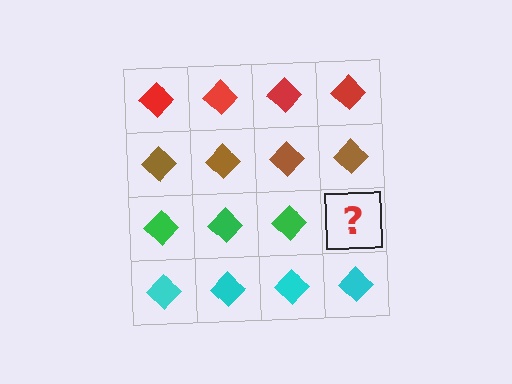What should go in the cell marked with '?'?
The missing cell should contain a green diamond.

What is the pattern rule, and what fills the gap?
The rule is that each row has a consistent color. The gap should be filled with a green diamond.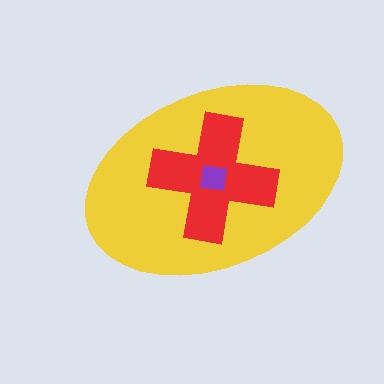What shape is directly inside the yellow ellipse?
The red cross.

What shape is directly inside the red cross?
The purple square.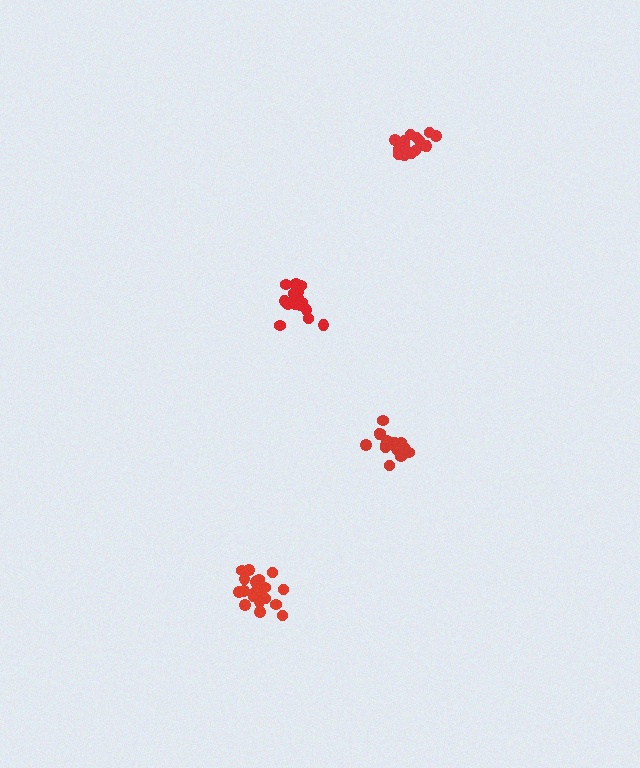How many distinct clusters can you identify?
There are 4 distinct clusters.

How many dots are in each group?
Group 1: 16 dots, Group 2: 17 dots, Group 3: 20 dots, Group 4: 16 dots (69 total).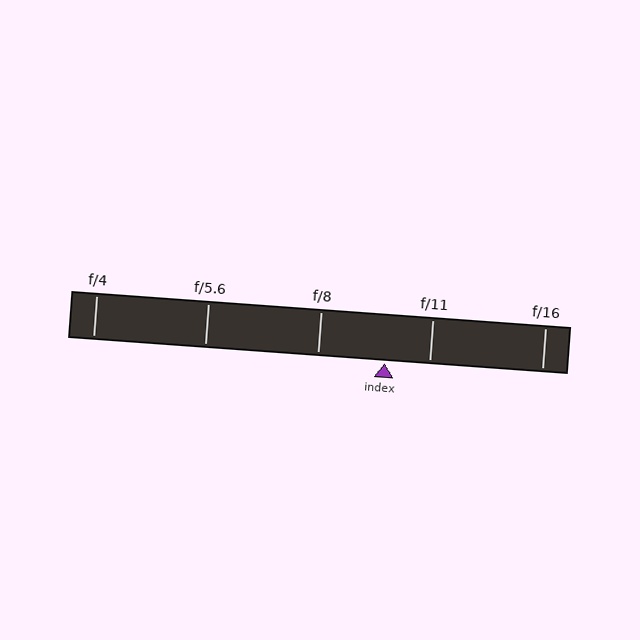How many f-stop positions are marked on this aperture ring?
There are 5 f-stop positions marked.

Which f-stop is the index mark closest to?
The index mark is closest to f/11.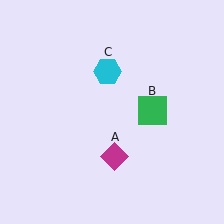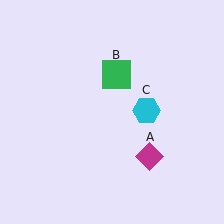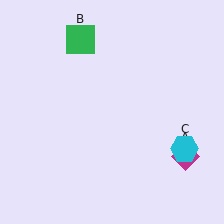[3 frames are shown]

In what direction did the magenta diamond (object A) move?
The magenta diamond (object A) moved right.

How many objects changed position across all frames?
3 objects changed position: magenta diamond (object A), green square (object B), cyan hexagon (object C).